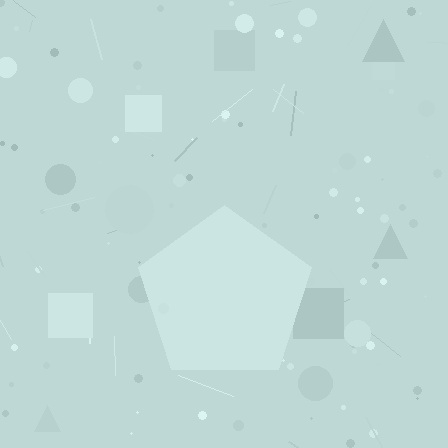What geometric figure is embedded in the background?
A pentagon is embedded in the background.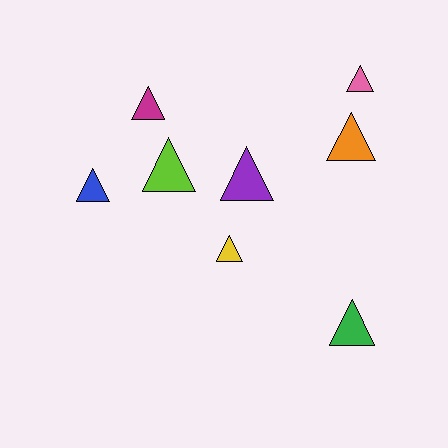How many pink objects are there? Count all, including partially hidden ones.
There is 1 pink object.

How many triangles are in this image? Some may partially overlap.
There are 8 triangles.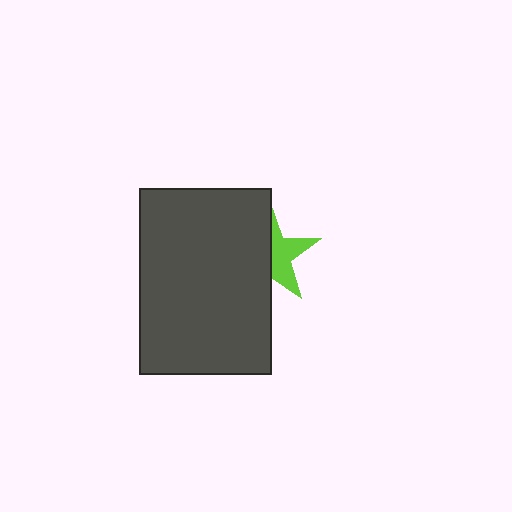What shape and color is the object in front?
The object in front is a dark gray rectangle.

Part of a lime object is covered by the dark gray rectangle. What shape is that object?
It is a star.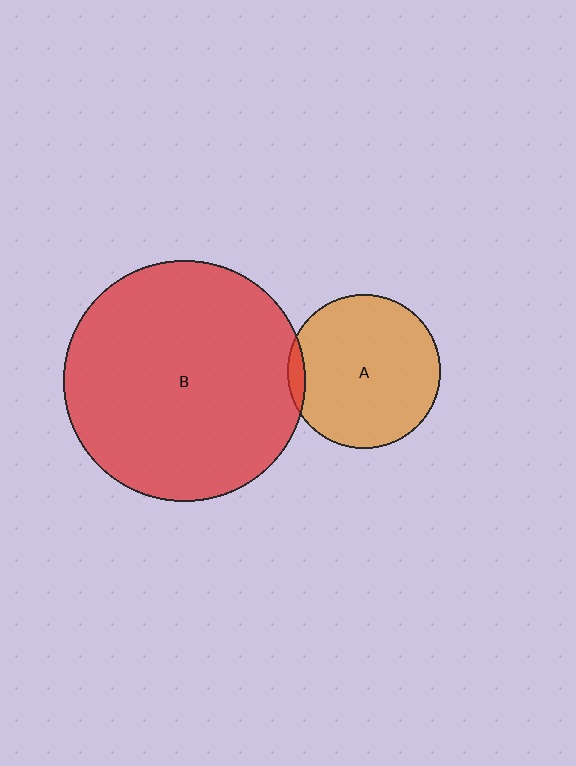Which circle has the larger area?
Circle B (red).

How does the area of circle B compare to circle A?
Approximately 2.5 times.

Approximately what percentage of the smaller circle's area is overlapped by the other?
Approximately 5%.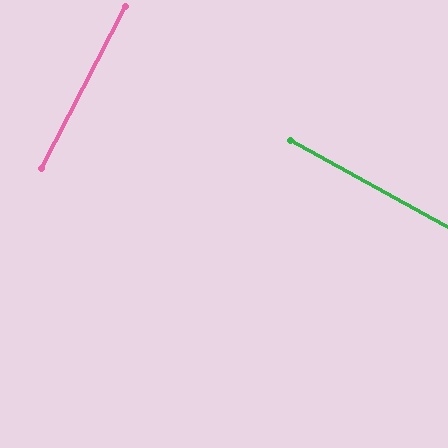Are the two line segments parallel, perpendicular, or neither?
Perpendicular — they meet at approximately 88°.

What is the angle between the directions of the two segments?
Approximately 88 degrees.